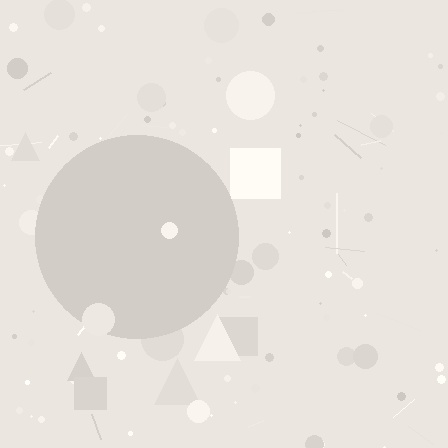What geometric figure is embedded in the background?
A circle is embedded in the background.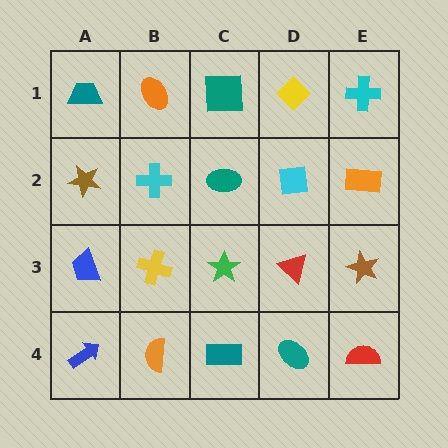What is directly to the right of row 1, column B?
A teal square.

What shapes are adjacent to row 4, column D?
A red triangle (row 3, column D), a teal rectangle (row 4, column C), a red semicircle (row 4, column E).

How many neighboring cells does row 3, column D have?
4.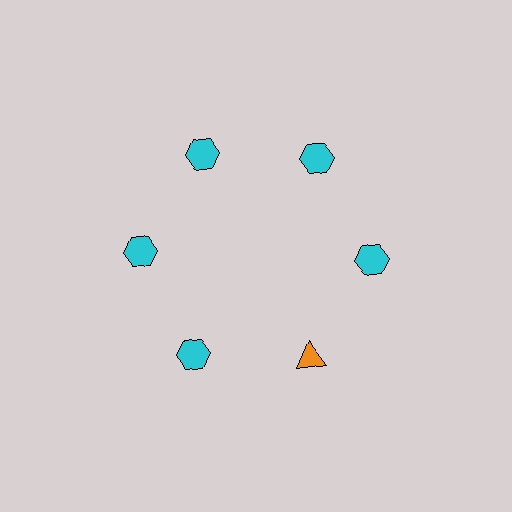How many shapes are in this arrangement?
There are 6 shapes arranged in a ring pattern.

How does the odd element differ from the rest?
It differs in both color (orange instead of cyan) and shape (triangle instead of hexagon).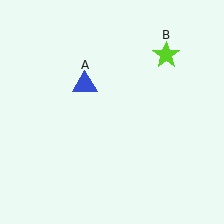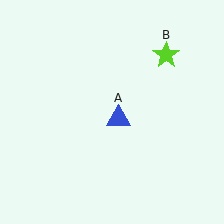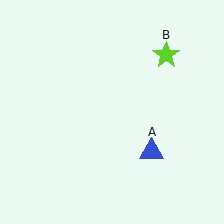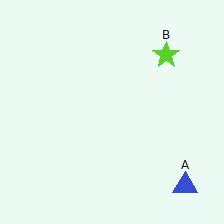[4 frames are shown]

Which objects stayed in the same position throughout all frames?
Lime star (object B) remained stationary.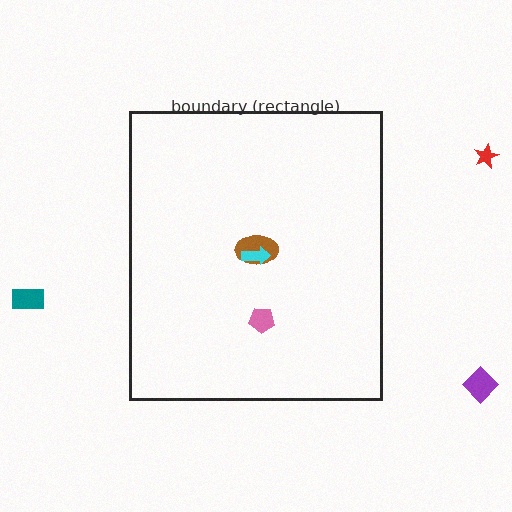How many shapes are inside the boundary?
3 inside, 3 outside.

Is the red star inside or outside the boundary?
Outside.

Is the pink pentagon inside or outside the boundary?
Inside.